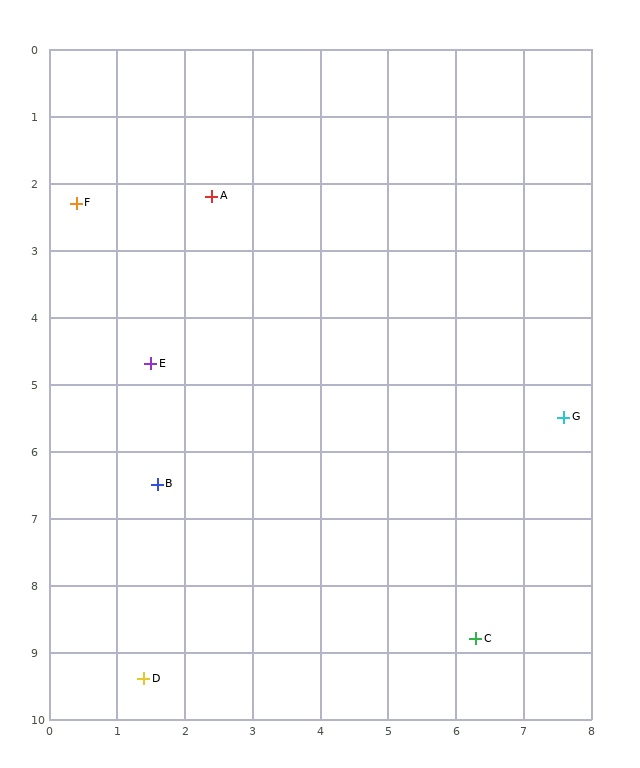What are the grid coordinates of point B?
Point B is at approximately (1.6, 6.5).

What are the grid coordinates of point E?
Point E is at approximately (1.5, 4.7).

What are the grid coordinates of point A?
Point A is at approximately (2.4, 2.2).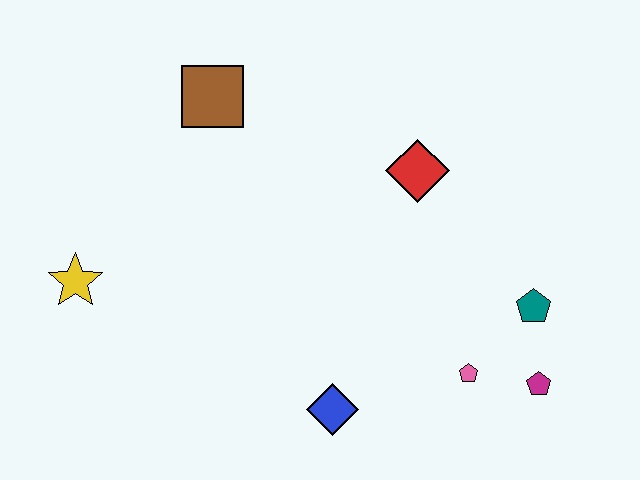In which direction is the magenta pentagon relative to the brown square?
The magenta pentagon is to the right of the brown square.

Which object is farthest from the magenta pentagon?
The yellow star is farthest from the magenta pentagon.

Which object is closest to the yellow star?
The brown square is closest to the yellow star.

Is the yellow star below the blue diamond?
No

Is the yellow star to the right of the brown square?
No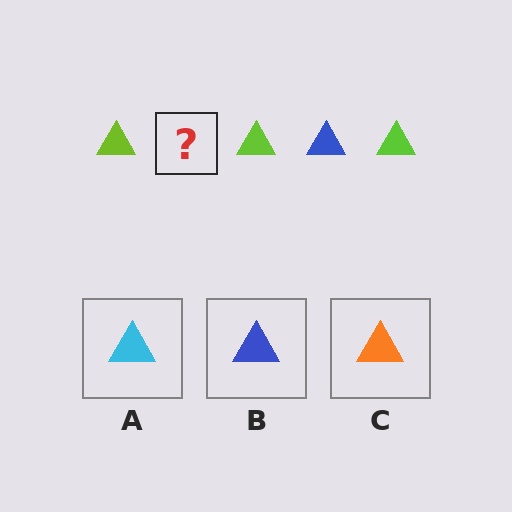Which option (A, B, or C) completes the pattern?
B.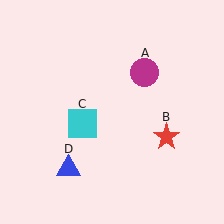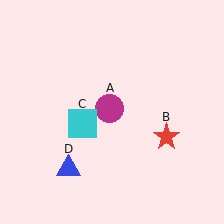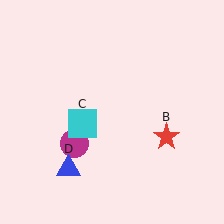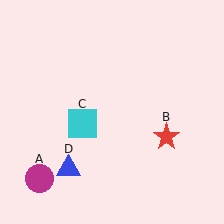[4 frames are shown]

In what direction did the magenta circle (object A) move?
The magenta circle (object A) moved down and to the left.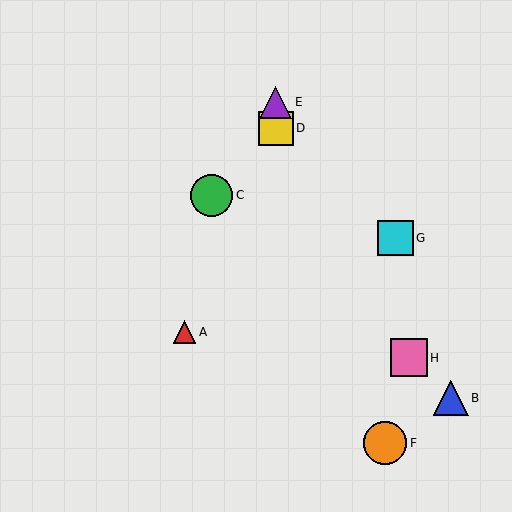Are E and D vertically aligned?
Yes, both are at x≈276.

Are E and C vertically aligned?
No, E is at x≈276 and C is at x≈211.